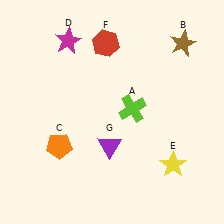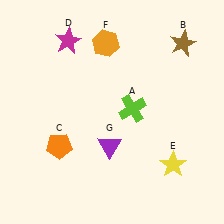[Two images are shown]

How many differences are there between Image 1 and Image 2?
There is 1 difference between the two images.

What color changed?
The hexagon (F) changed from red in Image 1 to orange in Image 2.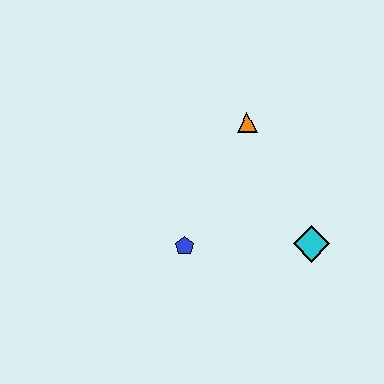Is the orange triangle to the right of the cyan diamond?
No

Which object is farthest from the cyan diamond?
The orange triangle is farthest from the cyan diamond.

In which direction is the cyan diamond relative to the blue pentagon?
The cyan diamond is to the right of the blue pentagon.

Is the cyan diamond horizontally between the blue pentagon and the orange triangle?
No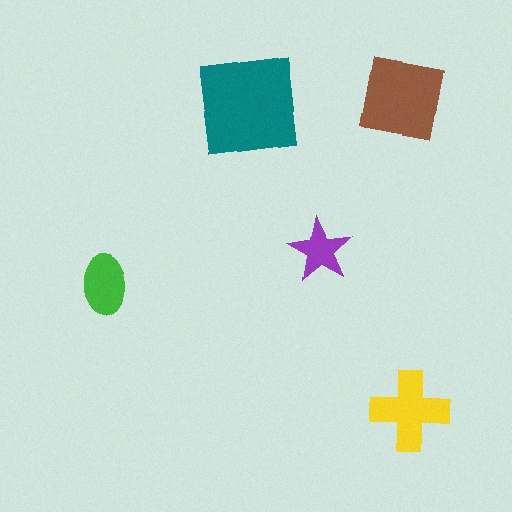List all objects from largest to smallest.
The teal square, the brown square, the yellow cross, the green ellipse, the purple star.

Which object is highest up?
The brown square is topmost.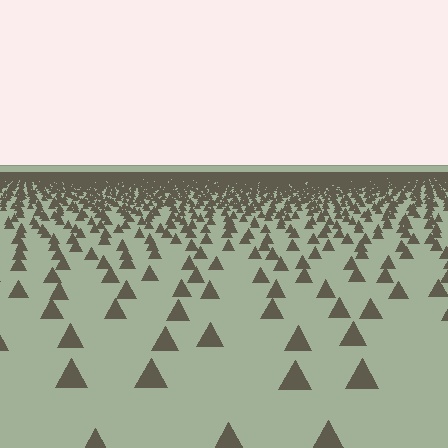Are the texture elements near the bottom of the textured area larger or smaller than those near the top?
Larger. Near the bottom, elements are closer to the viewer and appear at a bigger on-screen size.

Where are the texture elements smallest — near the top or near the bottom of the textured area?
Near the top.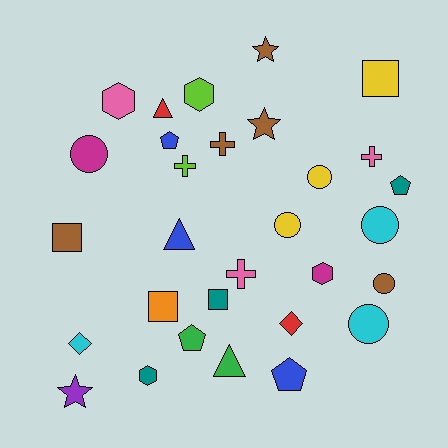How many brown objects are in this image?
There are 5 brown objects.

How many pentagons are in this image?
There are 4 pentagons.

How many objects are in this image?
There are 30 objects.